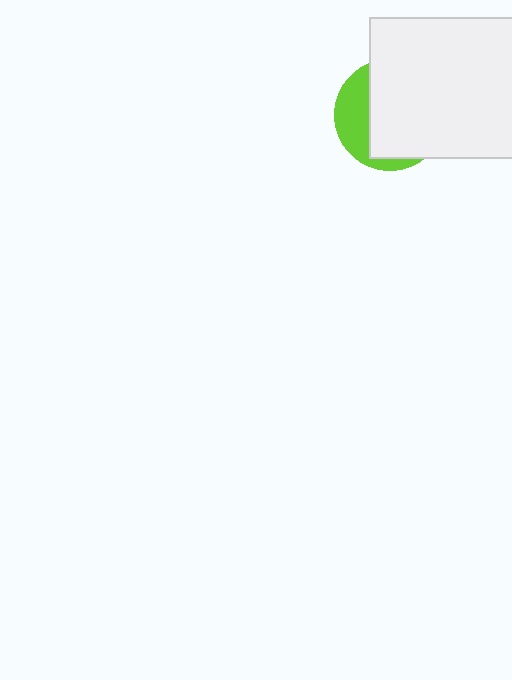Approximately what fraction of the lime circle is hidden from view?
Roughly 68% of the lime circle is hidden behind the white rectangle.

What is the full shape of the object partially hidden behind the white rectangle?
The partially hidden object is a lime circle.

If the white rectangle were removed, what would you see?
You would see the complete lime circle.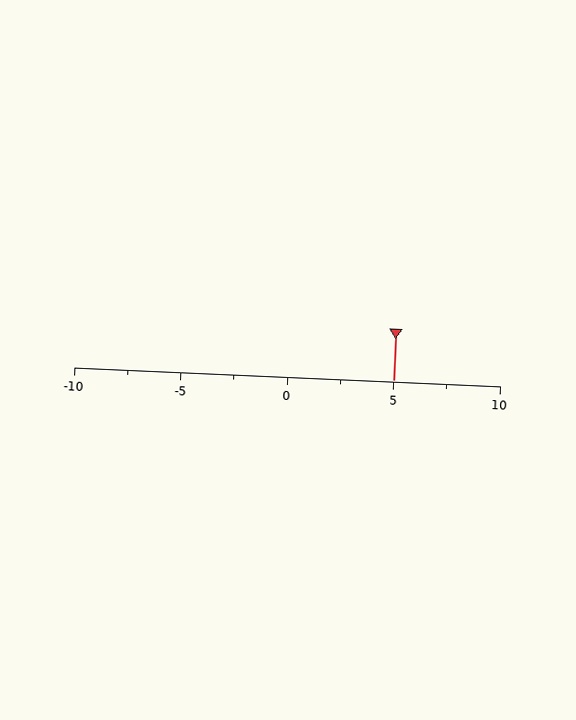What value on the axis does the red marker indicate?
The marker indicates approximately 5.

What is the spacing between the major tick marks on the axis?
The major ticks are spaced 5 apart.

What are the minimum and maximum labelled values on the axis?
The axis runs from -10 to 10.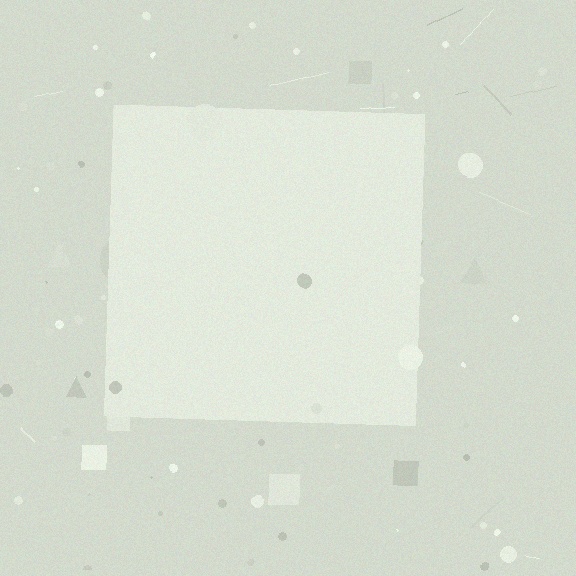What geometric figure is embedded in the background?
A square is embedded in the background.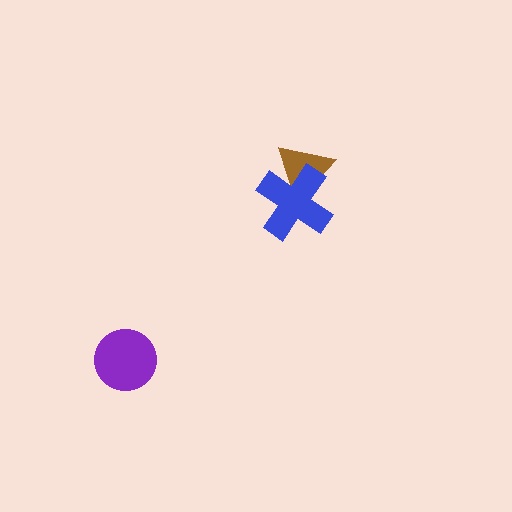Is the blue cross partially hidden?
No, no other shape covers it.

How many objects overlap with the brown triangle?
1 object overlaps with the brown triangle.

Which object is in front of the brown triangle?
The blue cross is in front of the brown triangle.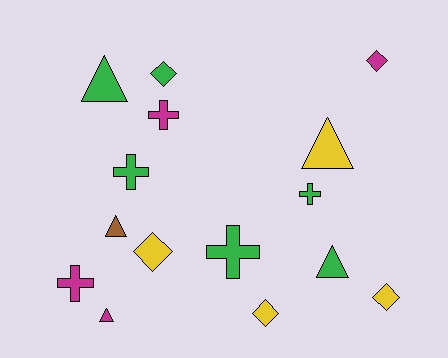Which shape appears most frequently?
Triangle, with 5 objects.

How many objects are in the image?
There are 15 objects.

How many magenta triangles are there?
There is 1 magenta triangle.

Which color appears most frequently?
Green, with 6 objects.